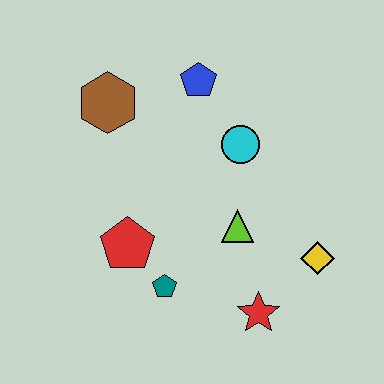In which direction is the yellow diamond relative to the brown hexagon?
The yellow diamond is to the right of the brown hexagon.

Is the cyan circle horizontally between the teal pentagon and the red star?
Yes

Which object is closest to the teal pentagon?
The red pentagon is closest to the teal pentagon.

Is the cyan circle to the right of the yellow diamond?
No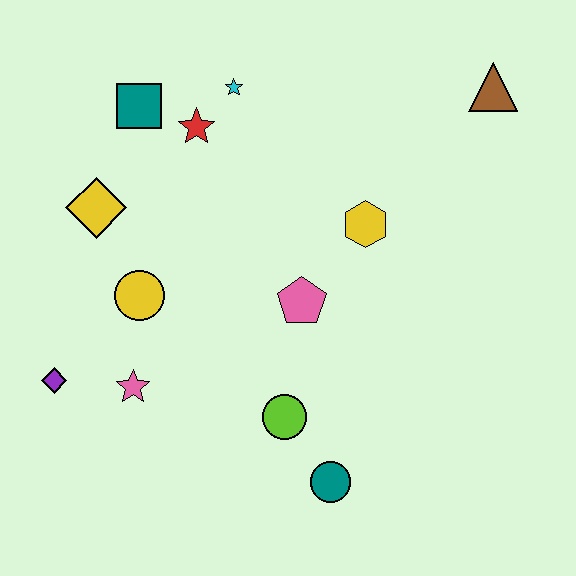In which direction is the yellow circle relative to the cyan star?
The yellow circle is below the cyan star.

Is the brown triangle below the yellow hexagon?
No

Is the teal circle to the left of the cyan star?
No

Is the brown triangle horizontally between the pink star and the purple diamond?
No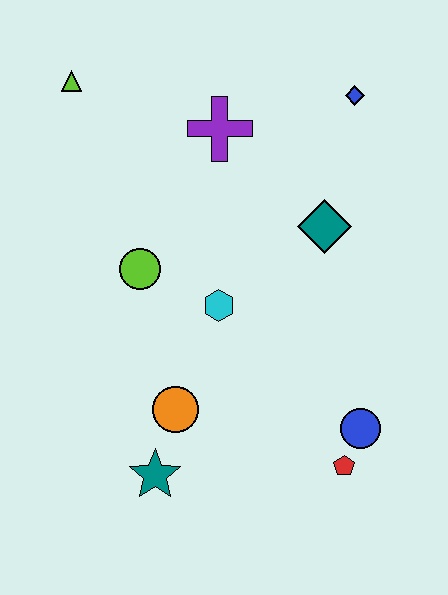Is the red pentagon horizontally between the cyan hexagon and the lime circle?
No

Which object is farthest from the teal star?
The blue diamond is farthest from the teal star.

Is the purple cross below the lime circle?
No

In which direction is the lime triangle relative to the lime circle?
The lime triangle is above the lime circle.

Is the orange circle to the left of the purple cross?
Yes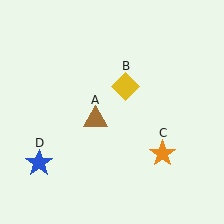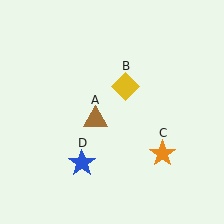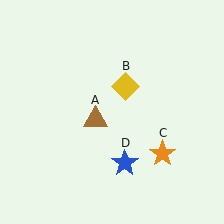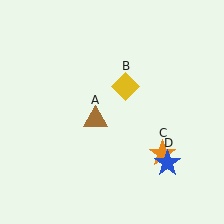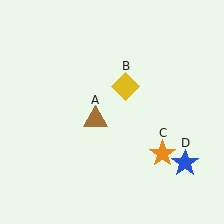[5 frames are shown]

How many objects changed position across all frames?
1 object changed position: blue star (object D).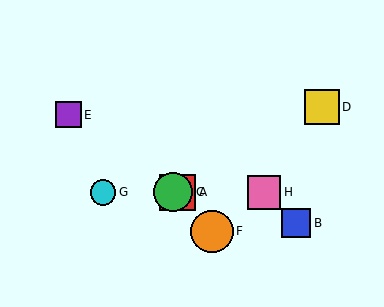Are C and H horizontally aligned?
Yes, both are at y≈192.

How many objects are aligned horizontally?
4 objects (A, C, G, H) are aligned horizontally.